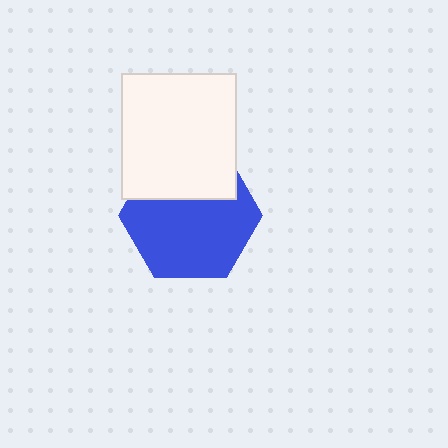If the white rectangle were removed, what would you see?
You would see the complete blue hexagon.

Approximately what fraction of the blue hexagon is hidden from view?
Roughly 33% of the blue hexagon is hidden behind the white rectangle.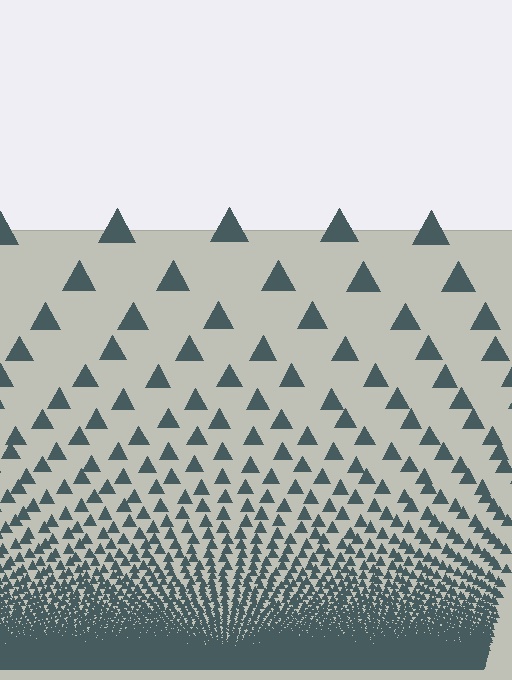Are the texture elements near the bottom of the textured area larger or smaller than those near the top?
Smaller. The gradient is inverted — elements near the bottom are smaller and denser.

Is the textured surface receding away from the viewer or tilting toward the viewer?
The surface appears to tilt toward the viewer. Texture elements get larger and sparser toward the top.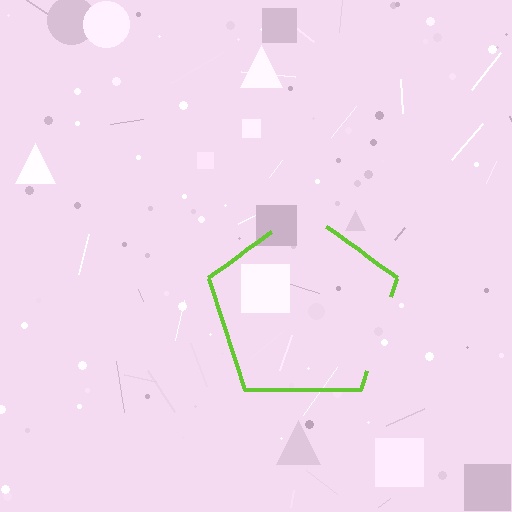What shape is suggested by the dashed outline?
The dashed outline suggests a pentagon.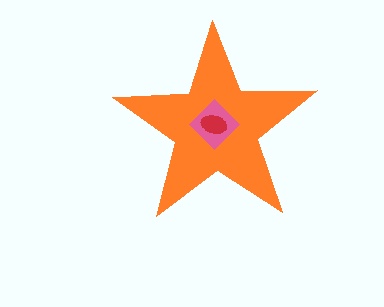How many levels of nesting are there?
3.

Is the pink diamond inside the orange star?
Yes.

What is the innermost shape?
The red ellipse.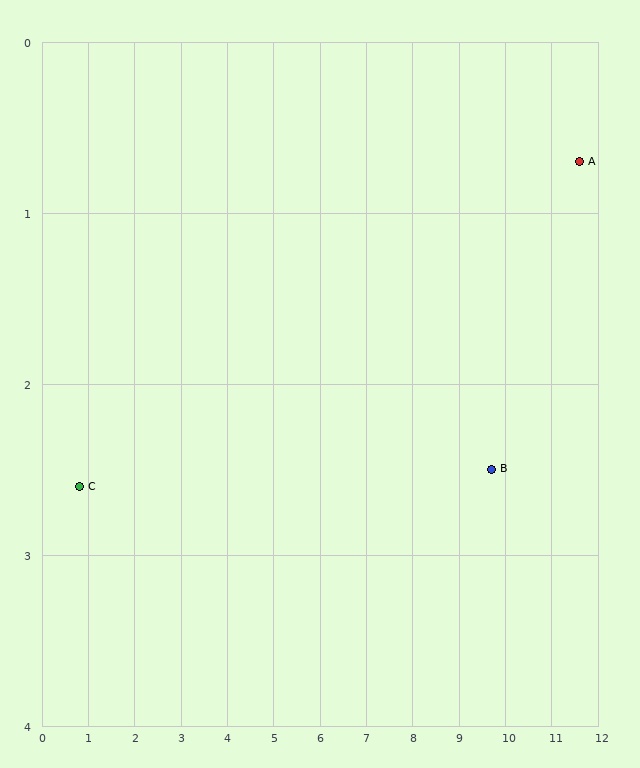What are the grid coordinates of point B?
Point B is at approximately (9.7, 2.5).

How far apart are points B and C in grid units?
Points B and C are about 8.9 grid units apart.